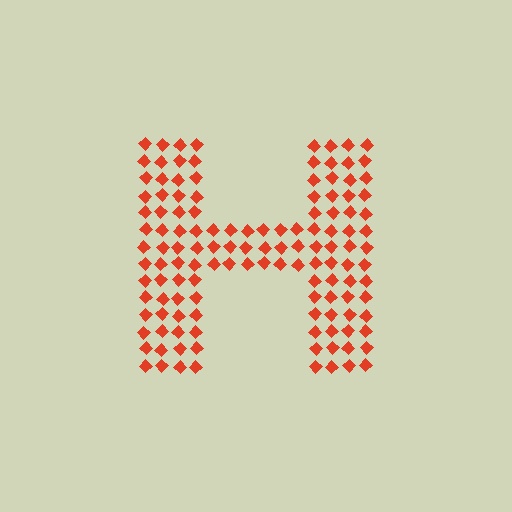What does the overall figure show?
The overall figure shows the letter H.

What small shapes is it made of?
It is made of small diamonds.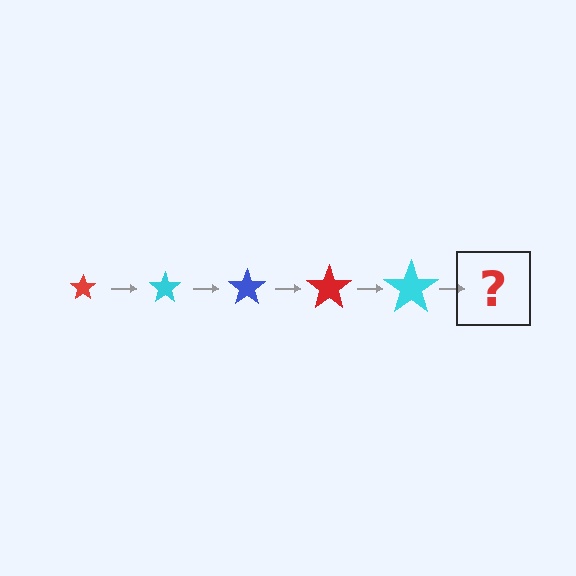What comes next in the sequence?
The next element should be a blue star, larger than the previous one.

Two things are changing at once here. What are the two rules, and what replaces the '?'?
The two rules are that the star grows larger each step and the color cycles through red, cyan, and blue. The '?' should be a blue star, larger than the previous one.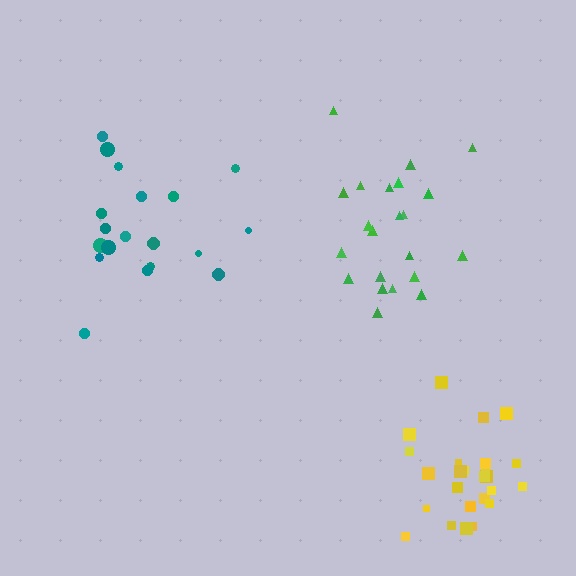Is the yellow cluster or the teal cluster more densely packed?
Yellow.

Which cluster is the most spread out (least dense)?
Teal.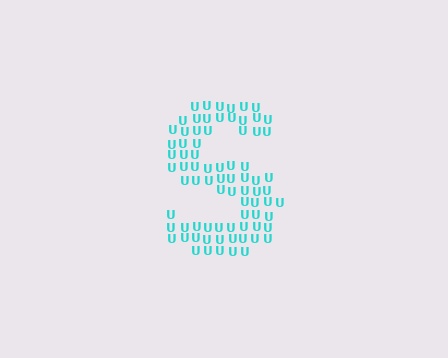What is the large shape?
The large shape is the letter S.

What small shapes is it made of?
It is made of small letter U's.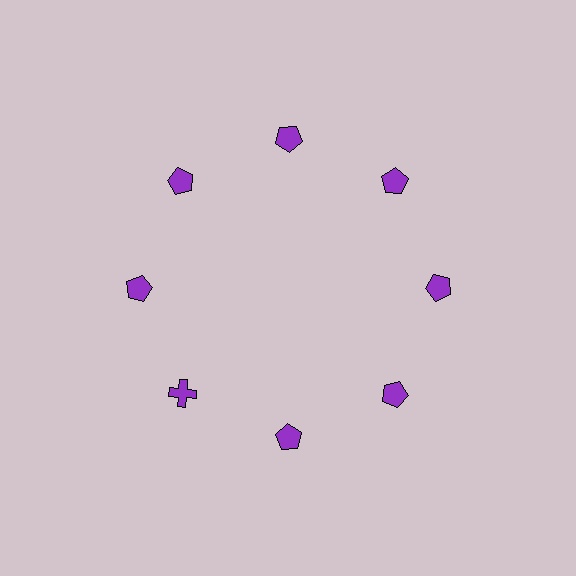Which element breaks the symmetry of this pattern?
The purple cross at roughly the 8 o'clock position breaks the symmetry. All other shapes are purple pentagons.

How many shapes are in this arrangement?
There are 8 shapes arranged in a ring pattern.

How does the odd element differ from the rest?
It has a different shape: cross instead of pentagon.